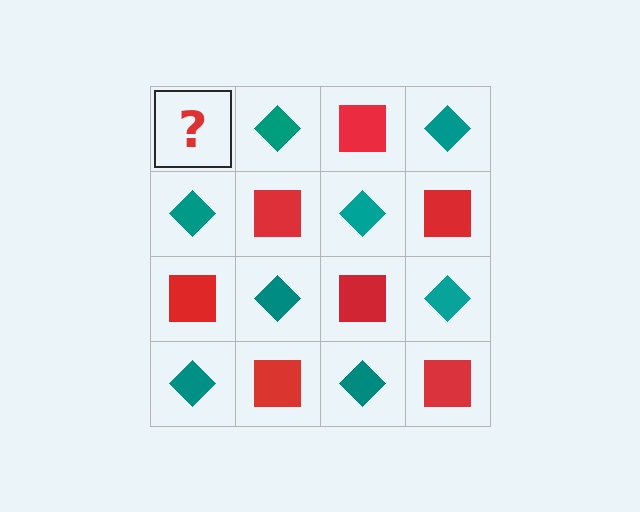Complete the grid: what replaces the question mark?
The question mark should be replaced with a red square.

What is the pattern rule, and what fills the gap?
The rule is that it alternates red square and teal diamond in a checkerboard pattern. The gap should be filled with a red square.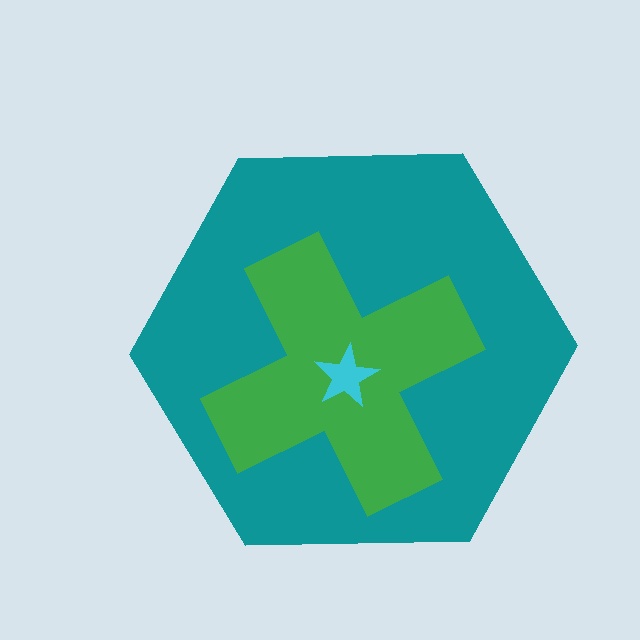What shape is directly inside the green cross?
The cyan star.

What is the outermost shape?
The teal hexagon.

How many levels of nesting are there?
3.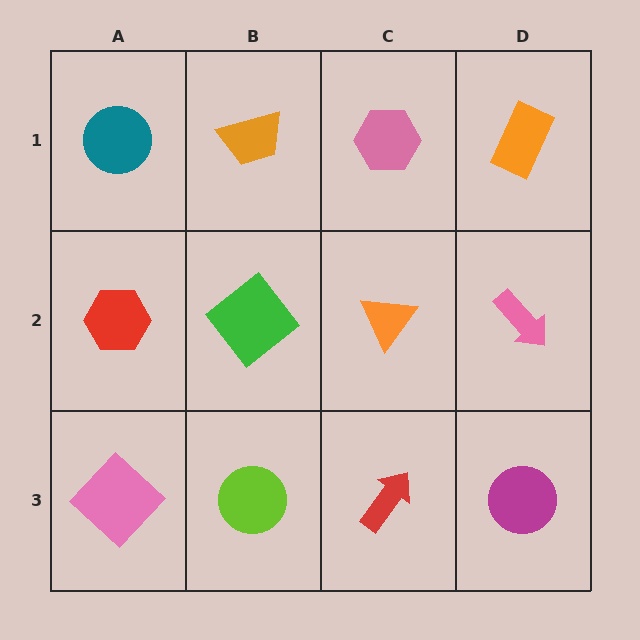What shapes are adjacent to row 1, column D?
A pink arrow (row 2, column D), a pink hexagon (row 1, column C).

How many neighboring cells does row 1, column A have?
2.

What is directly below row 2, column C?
A red arrow.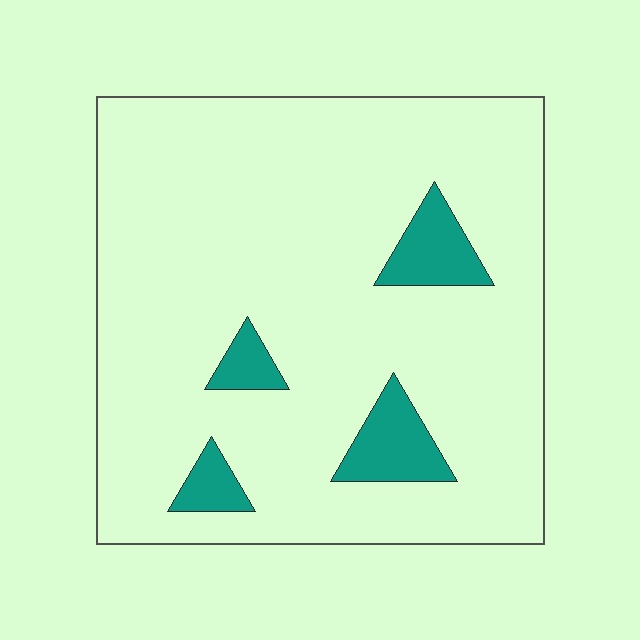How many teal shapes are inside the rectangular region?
4.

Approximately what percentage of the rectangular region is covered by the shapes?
Approximately 10%.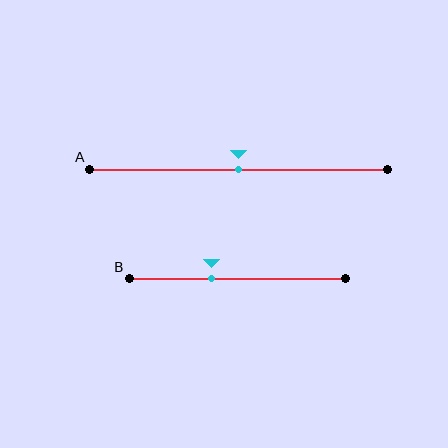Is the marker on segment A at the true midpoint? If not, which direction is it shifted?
Yes, the marker on segment A is at the true midpoint.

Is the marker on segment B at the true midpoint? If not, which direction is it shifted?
No, the marker on segment B is shifted to the left by about 12% of the segment length.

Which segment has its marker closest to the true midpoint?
Segment A has its marker closest to the true midpoint.